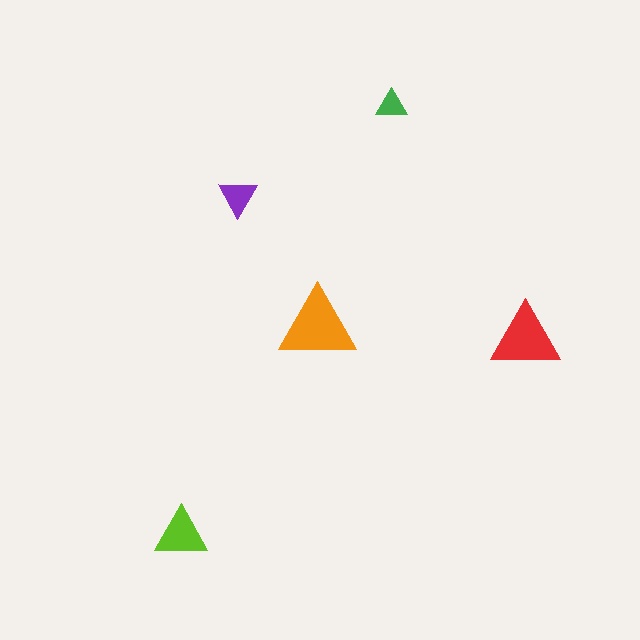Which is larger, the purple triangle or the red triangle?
The red one.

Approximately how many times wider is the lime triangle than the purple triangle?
About 1.5 times wider.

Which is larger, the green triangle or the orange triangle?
The orange one.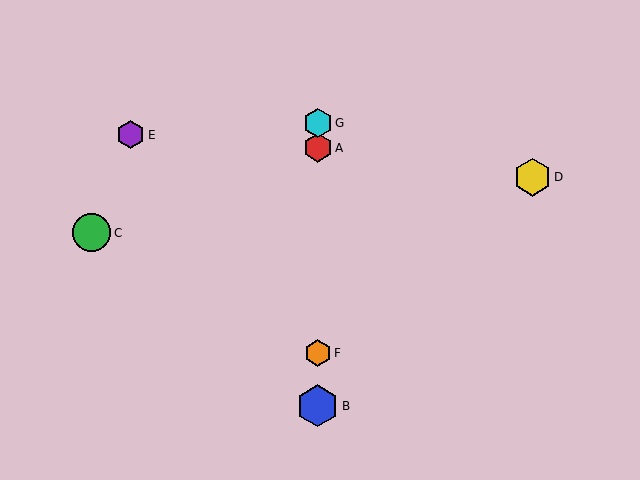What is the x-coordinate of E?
Object E is at x≈131.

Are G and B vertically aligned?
Yes, both are at x≈318.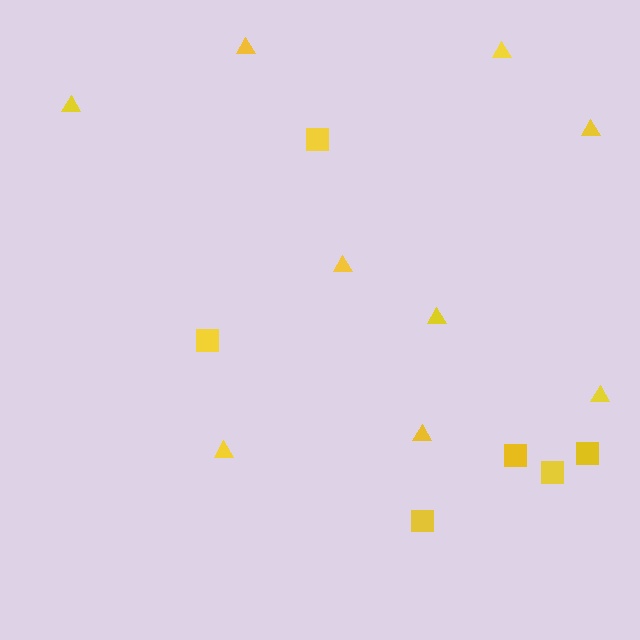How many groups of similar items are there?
There are 2 groups: one group of triangles (9) and one group of squares (6).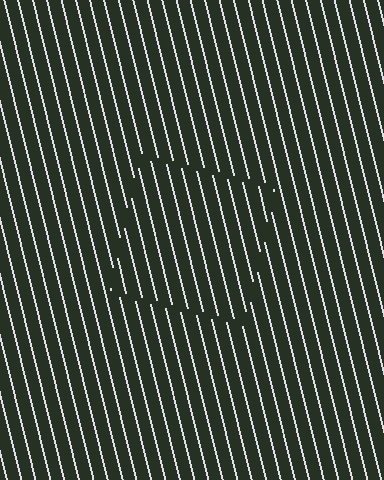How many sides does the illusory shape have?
4 sides — the line-ends trace a square.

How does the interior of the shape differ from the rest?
The interior of the shape contains the same grating, shifted by half a period — the contour is defined by the phase discontinuity where line-ends from the inner and outer gratings abut.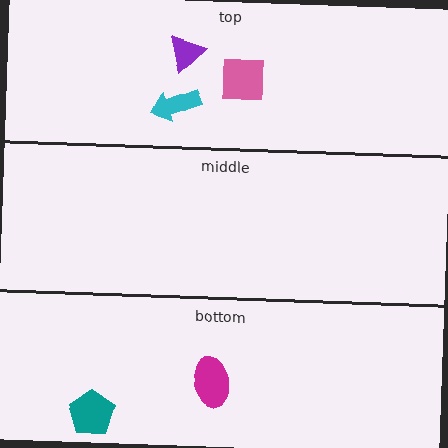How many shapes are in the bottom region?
2.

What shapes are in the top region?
The pink square, the purple triangle, the cyan arrow.